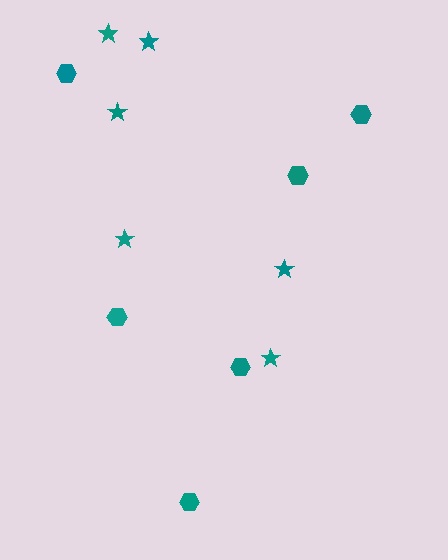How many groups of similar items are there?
There are 2 groups: one group of stars (6) and one group of hexagons (6).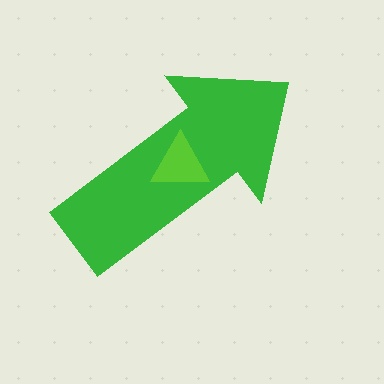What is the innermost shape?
The lime triangle.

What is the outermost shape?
The green arrow.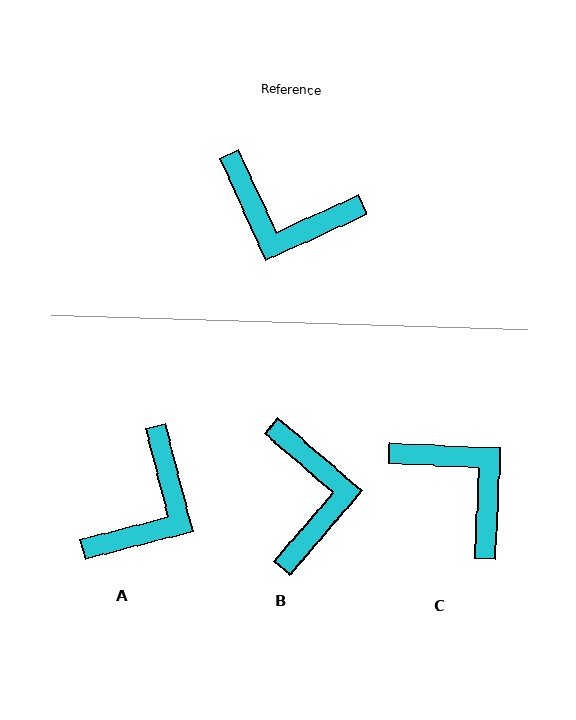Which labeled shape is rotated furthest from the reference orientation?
C, about 153 degrees away.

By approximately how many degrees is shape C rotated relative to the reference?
Approximately 153 degrees counter-clockwise.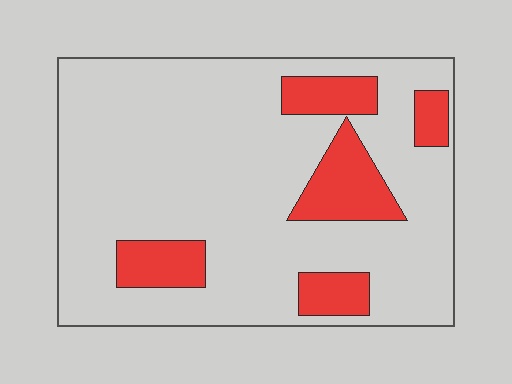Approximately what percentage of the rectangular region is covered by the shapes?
Approximately 20%.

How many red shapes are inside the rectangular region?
5.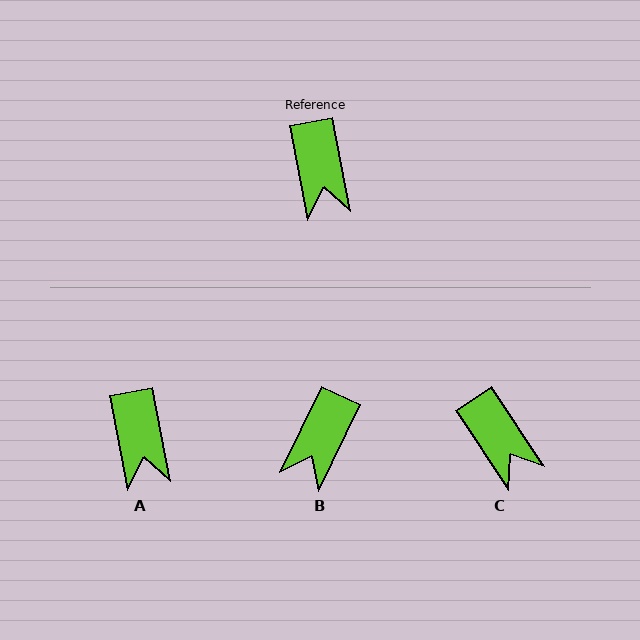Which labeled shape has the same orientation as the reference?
A.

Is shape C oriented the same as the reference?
No, it is off by about 23 degrees.